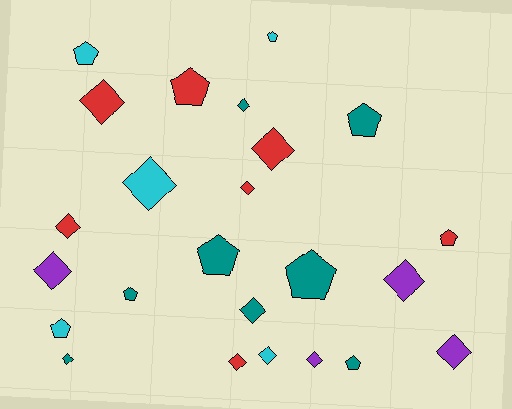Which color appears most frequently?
Teal, with 8 objects.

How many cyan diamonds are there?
There are 2 cyan diamonds.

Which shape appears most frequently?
Diamond, with 14 objects.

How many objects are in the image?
There are 24 objects.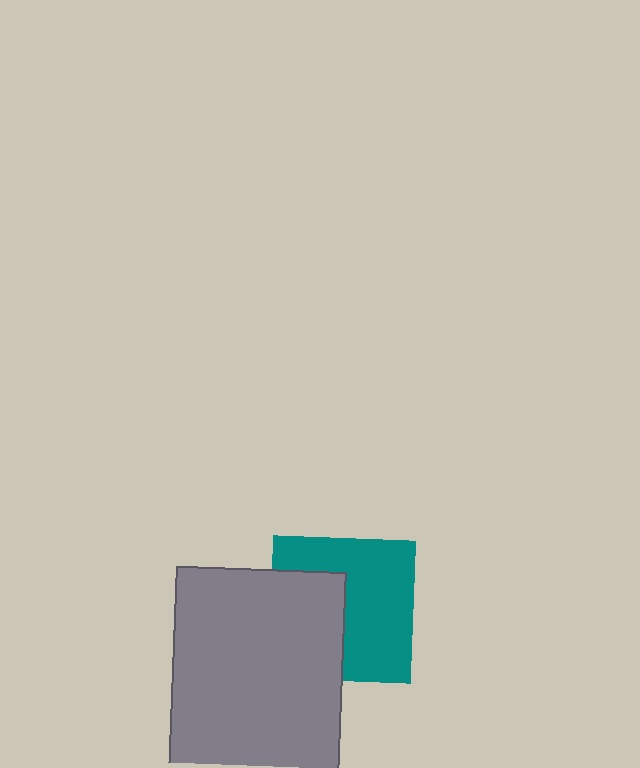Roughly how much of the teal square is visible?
About half of it is visible (roughly 60%).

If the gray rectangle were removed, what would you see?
You would see the complete teal square.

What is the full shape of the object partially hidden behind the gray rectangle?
The partially hidden object is a teal square.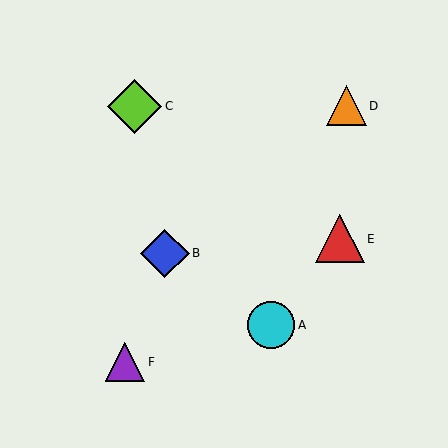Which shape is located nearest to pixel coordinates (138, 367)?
The purple triangle (labeled F) at (125, 362) is nearest to that location.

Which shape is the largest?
The lime diamond (labeled C) is the largest.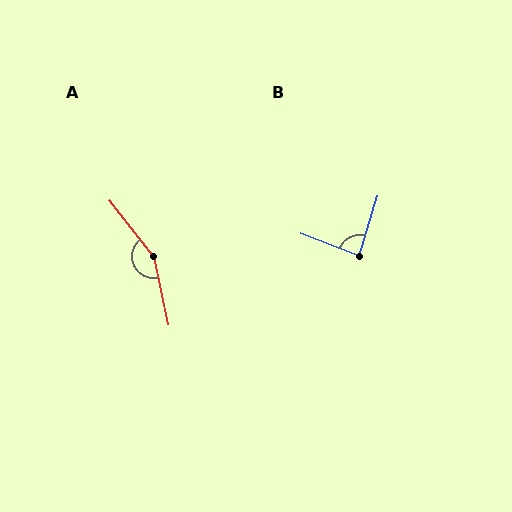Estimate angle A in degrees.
Approximately 154 degrees.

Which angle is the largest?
A, at approximately 154 degrees.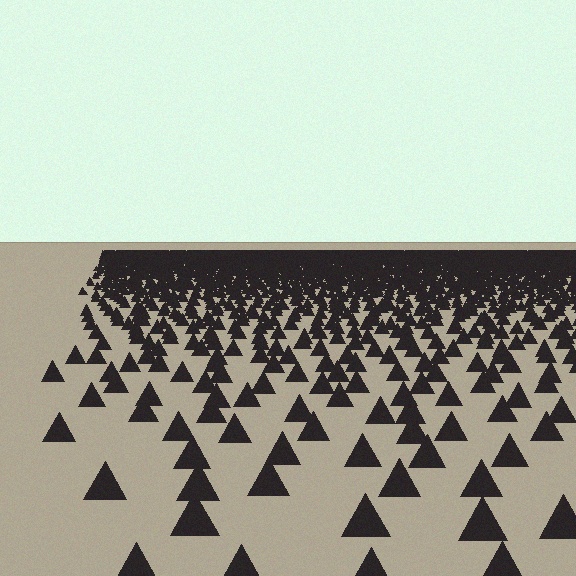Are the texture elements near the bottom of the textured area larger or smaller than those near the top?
Larger. Near the bottom, elements are closer to the viewer and appear at a bigger on-screen size.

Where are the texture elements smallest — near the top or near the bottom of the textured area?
Near the top.